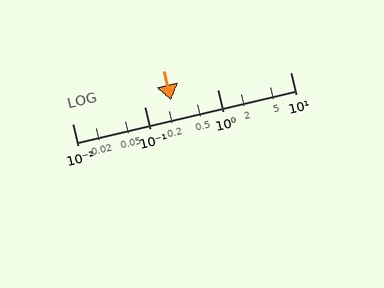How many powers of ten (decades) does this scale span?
The scale spans 3 decades, from 0.01 to 10.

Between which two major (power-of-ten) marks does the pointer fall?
The pointer is between 0.1 and 1.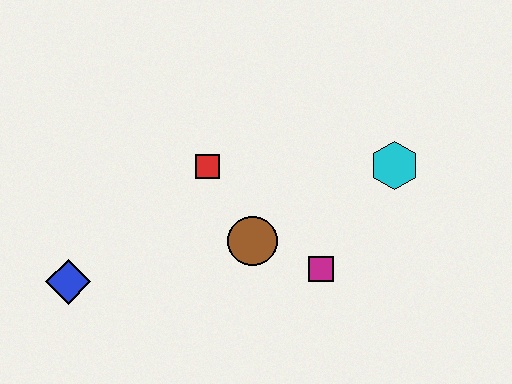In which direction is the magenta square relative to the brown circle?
The magenta square is to the right of the brown circle.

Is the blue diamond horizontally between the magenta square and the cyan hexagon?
No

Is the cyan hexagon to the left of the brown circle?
No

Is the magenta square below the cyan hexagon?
Yes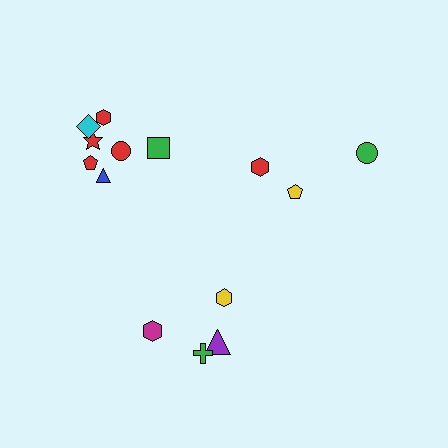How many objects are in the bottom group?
There are 4 objects.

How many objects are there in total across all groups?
There are 14 objects.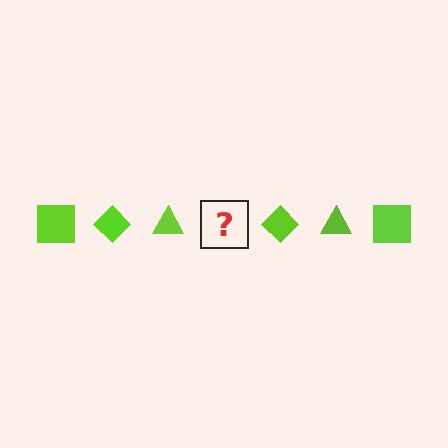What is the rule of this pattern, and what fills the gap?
The rule is that the pattern cycles through square, diamond, triangle shapes in lime. The gap should be filled with a lime square.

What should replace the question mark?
The question mark should be replaced with a lime square.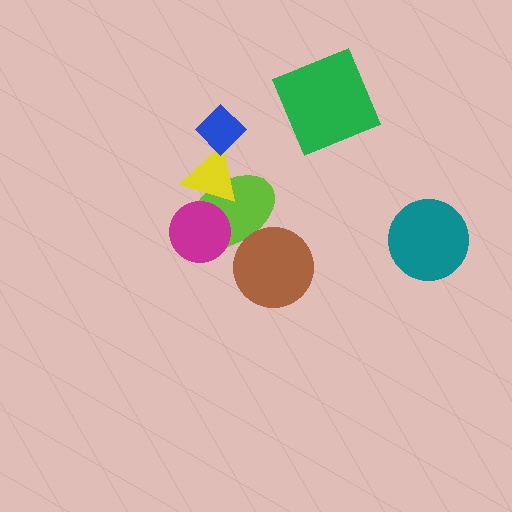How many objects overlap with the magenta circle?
2 objects overlap with the magenta circle.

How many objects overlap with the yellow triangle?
3 objects overlap with the yellow triangle.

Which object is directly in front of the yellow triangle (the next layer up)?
The blue diamond is directly in front of the yellow triangle.